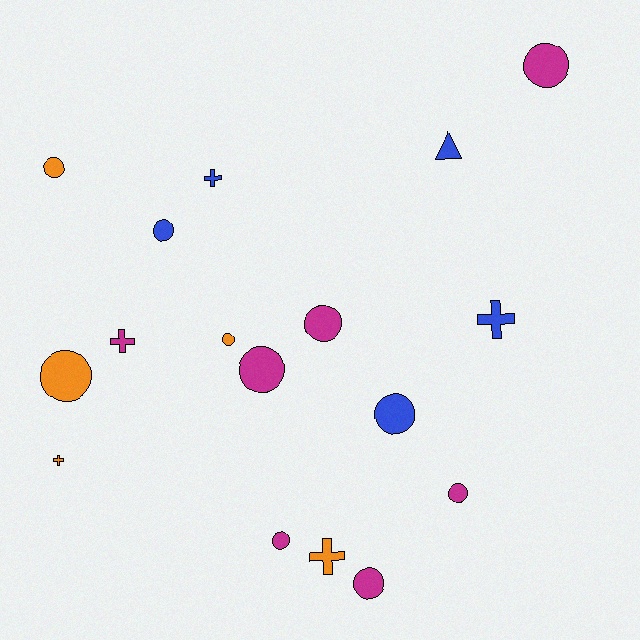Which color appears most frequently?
Magenta, with 7 objects.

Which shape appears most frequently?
Circle, with 11 objects.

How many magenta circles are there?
There are 6 magenta circles.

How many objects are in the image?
There are 17 objects.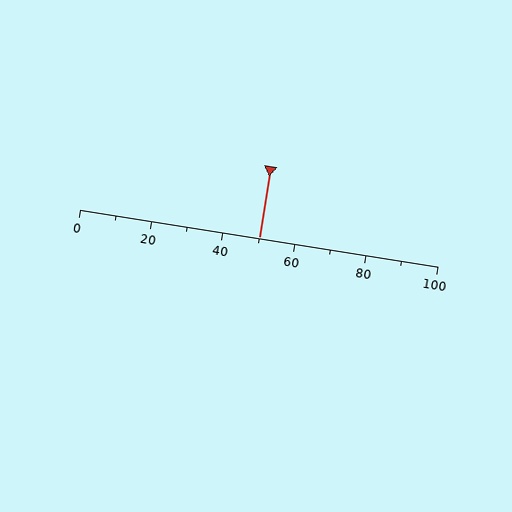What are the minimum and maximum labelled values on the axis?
The axis runs from 0 to 100.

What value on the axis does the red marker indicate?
The marker indicates approximately 50.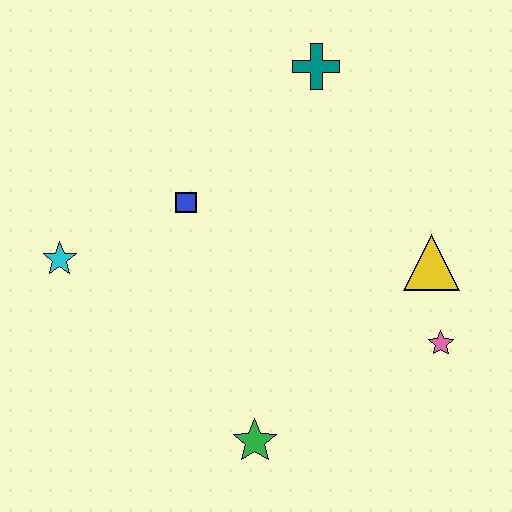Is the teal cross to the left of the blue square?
No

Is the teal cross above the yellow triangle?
Yes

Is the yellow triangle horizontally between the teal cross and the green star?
No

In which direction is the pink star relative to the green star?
The pink star is to the right of the green star.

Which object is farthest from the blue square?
The pink star is farthest from the blue square.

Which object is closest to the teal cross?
The blue square is closest to the teal cross.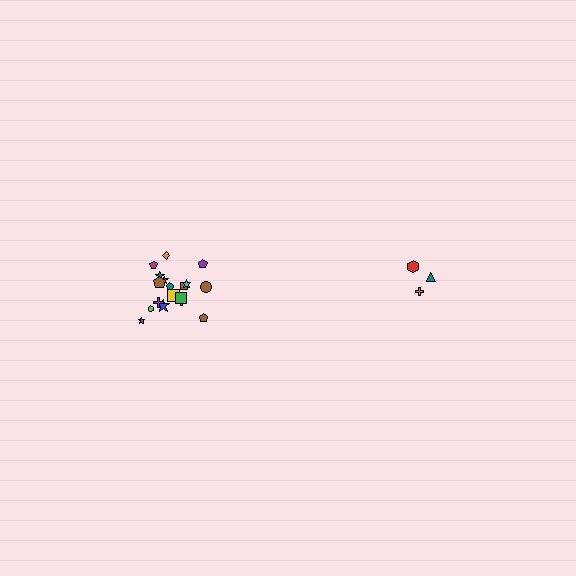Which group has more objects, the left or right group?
The left group.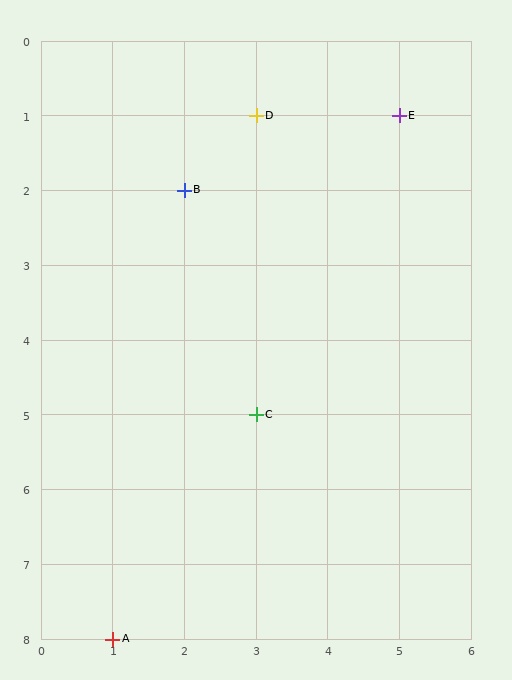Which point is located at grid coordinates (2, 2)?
Point B is at (2, 2).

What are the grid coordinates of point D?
Point D is at grid coordinates (3, 1).